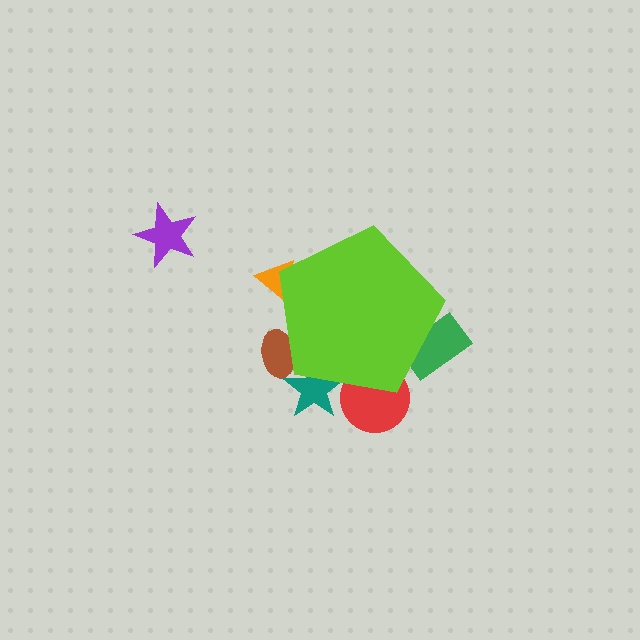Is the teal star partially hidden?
Yes, the teal star is partially hidden behind the lime pentagon.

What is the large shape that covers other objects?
A lime pentagon.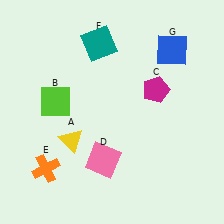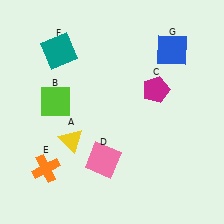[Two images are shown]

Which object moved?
The teal square (F) moved left.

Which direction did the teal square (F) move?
The teal square (F) moved left.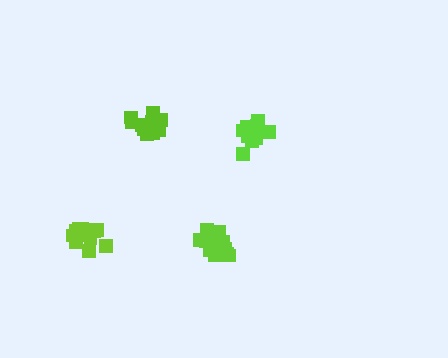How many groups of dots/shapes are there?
There are 4 groups.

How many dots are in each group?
Group 1: 13 dots, Group 2: 14 dots, Group 3: 13 dots, Group 4: 19 dots (59 total).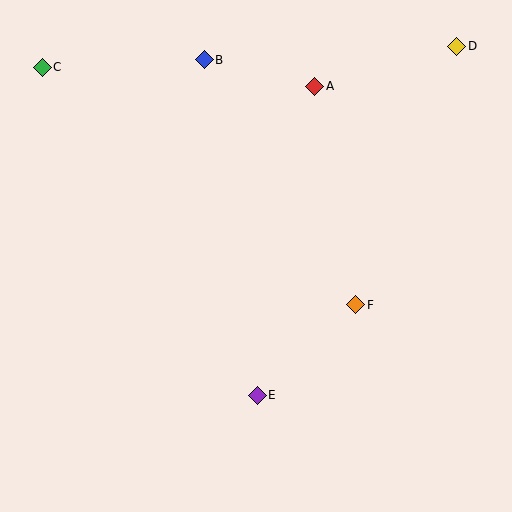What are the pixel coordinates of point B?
Point B is at (204, 60).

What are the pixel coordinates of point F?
Point F is at (356, 305).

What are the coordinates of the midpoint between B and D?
The midpoint between B and D is at (330, 53).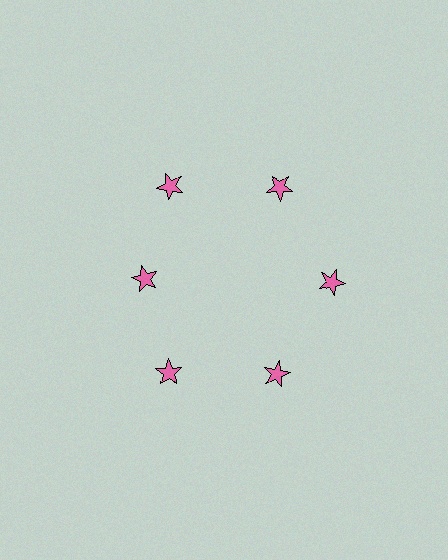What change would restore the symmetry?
The symmetry would be restored by moving it outward, back onto the ring so that all 6 stars sit at equal angles and equal distance from the center.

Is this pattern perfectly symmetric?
No. The 6 pink stars are arranged in a ring, but one element near the 9 o'clock position is pulled inward toward the center, breaking the 6-fold rotational symmetry.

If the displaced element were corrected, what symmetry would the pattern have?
It would have 6-fold rotational symmetry — the pattern would map onto itself every 60 degrees.